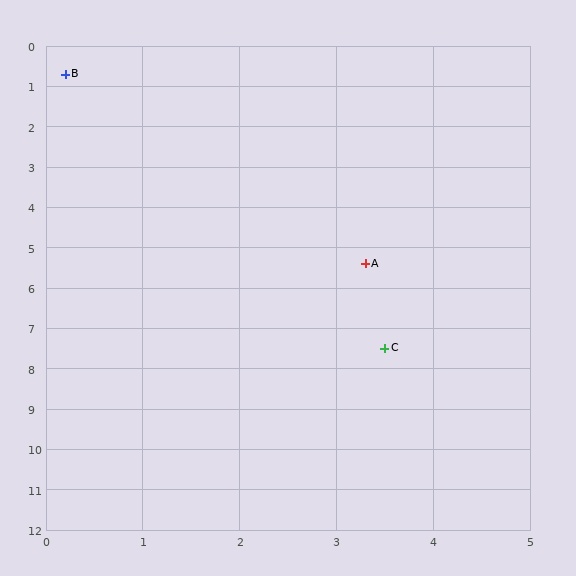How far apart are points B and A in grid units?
Points B and A are about 5.6 grid units apart.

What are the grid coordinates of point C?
Point C is at approximately (3.5, 7.5).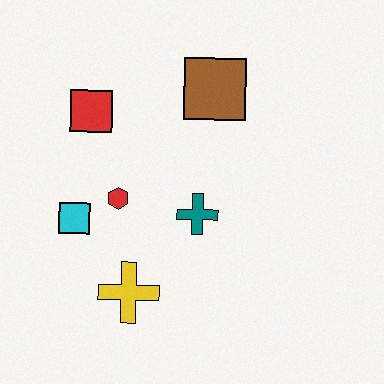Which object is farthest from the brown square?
The yellow cross is farthest from the brown square.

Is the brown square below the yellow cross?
No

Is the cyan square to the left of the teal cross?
Yes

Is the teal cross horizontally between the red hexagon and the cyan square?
No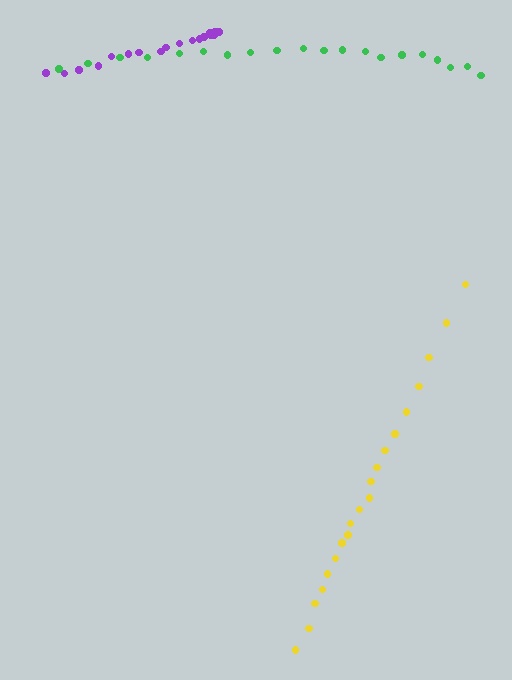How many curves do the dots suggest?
There are 3 distinct paths.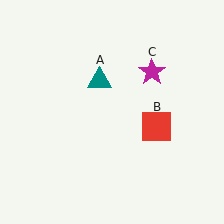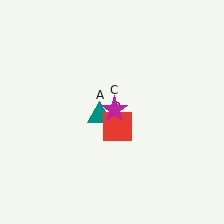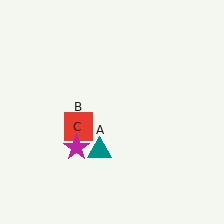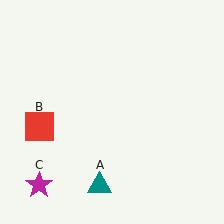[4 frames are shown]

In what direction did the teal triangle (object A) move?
The teal triangle (object A) moved down.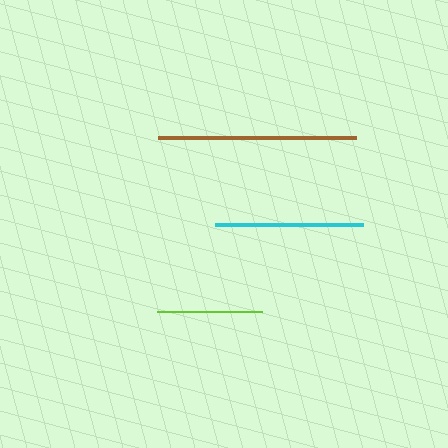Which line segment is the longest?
The brown line is the longest at approximately 197 pixels.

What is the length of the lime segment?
The lime segment is approximately 105 pixels long.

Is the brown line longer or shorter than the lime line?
The brown line is longer than the lime line.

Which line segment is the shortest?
The lime line is the shortest at approximately 105 pixels.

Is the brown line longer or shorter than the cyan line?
The brown line is longer than the cyan line.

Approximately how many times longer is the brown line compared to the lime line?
The brown line is approximately 1.9 times the length of the lime line.